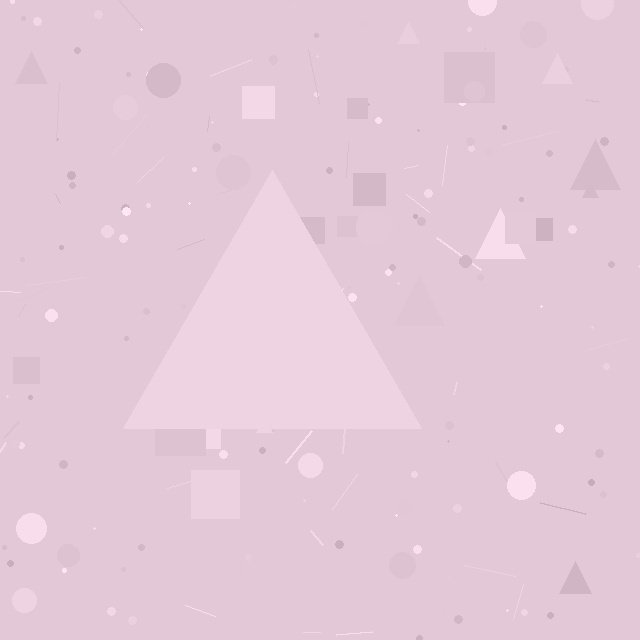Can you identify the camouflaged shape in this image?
The camouflaged shape is a triangle.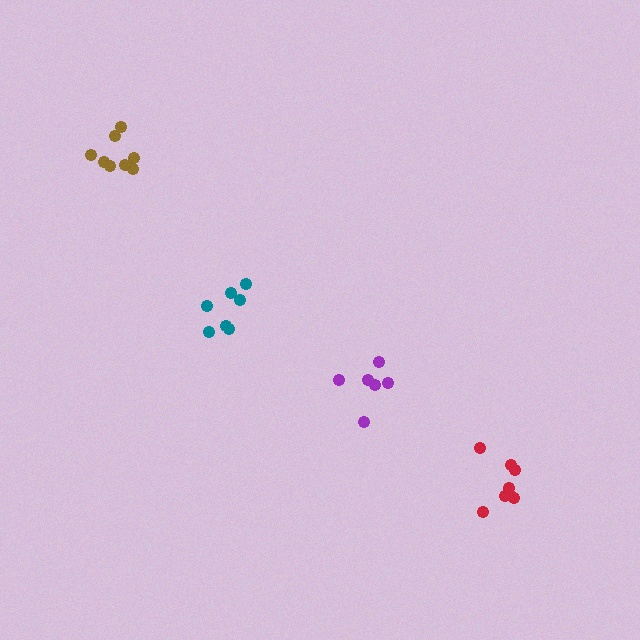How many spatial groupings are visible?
There are 4 spatial groupings.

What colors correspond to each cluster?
The clusters are colored: purple, teal, brown, red.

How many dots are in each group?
Group 1: 6 dots, Group 2: 7 dots, Group 3: 8 dots, Group 4: 8 dots (29 total).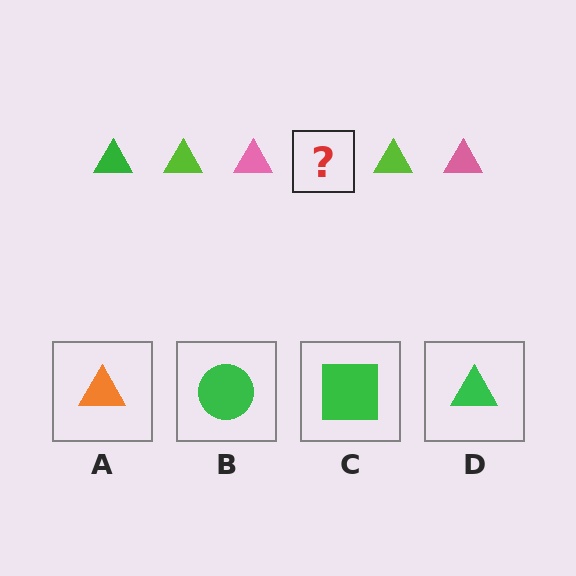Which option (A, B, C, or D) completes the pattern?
D.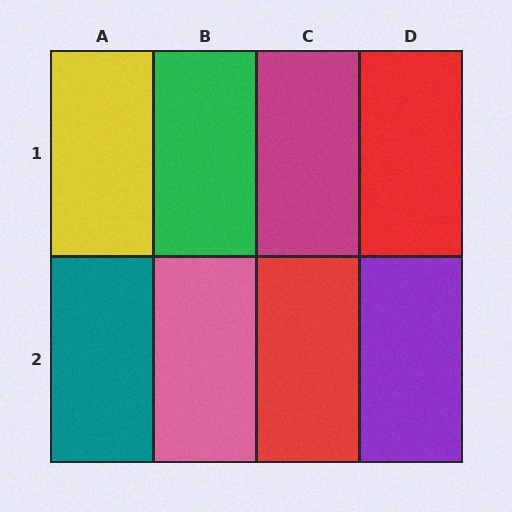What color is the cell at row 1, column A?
Yellow.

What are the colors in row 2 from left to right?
Teal, pink, red, purple.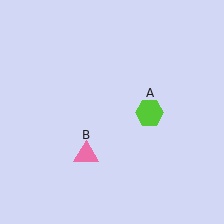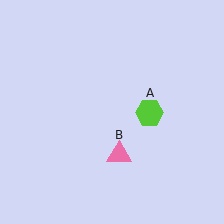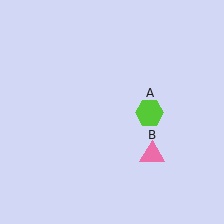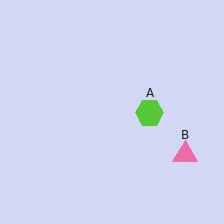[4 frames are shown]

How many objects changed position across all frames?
1 object changed position: pink triangle (object B).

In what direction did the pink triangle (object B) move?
The pink triangle (object B) moved right.